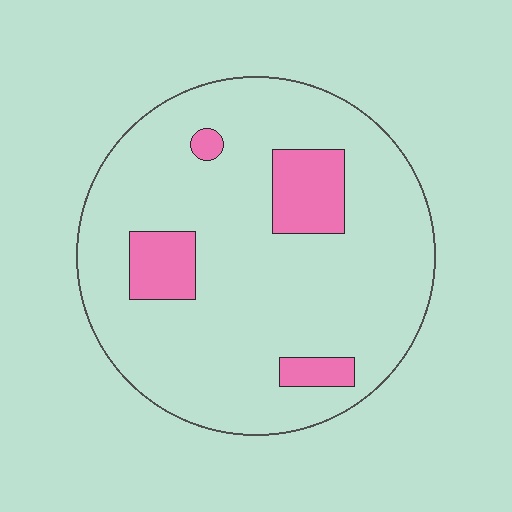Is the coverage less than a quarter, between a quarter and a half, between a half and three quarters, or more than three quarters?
Less than a quarter.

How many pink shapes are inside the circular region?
4.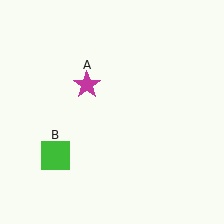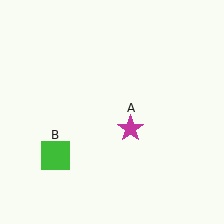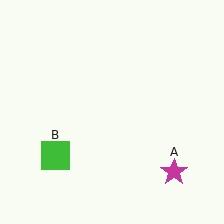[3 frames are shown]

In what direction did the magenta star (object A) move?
The magenta star (object A) moved down and to the right.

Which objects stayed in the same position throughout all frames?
Green square (object B) remained stationary.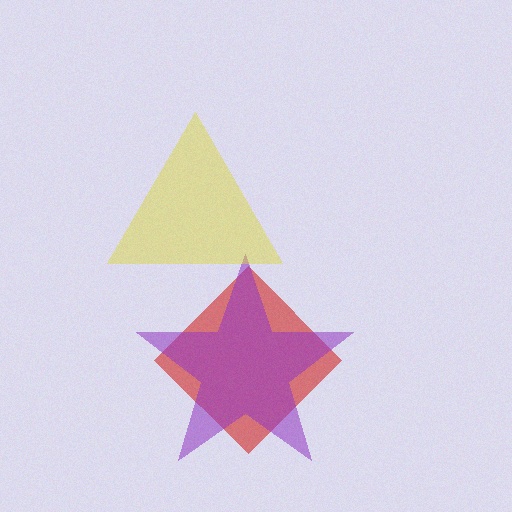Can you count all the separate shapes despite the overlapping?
Yes, there are 3 separate shapes.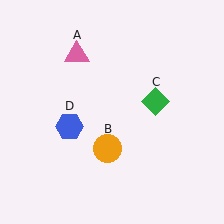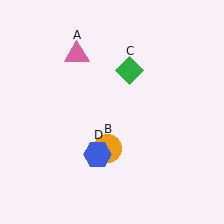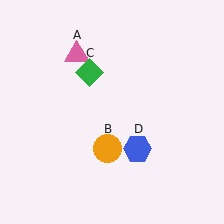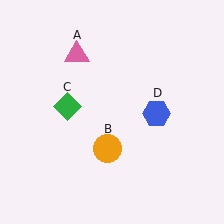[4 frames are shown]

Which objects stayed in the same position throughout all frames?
Pink triangle (object A) and orange circle (object B) remained stationary.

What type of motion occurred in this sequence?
The green diamond (object C), blue hexagon (object D) rotated counterclockwise around the center of the scene.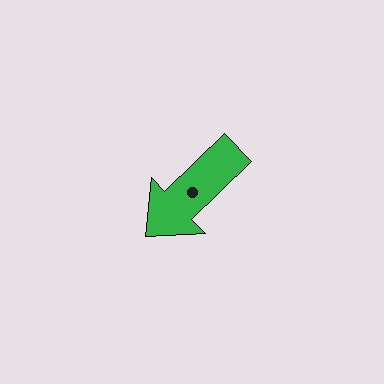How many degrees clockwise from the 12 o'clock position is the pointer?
Approximately 226 degrees.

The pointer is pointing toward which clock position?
Roughly 8 o'clock.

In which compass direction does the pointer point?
Southwest.